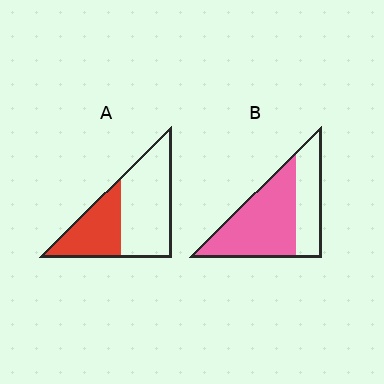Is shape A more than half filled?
No.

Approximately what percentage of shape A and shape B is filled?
A is approximately 40% and B is approximately 65%.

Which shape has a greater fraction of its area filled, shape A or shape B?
Shape B.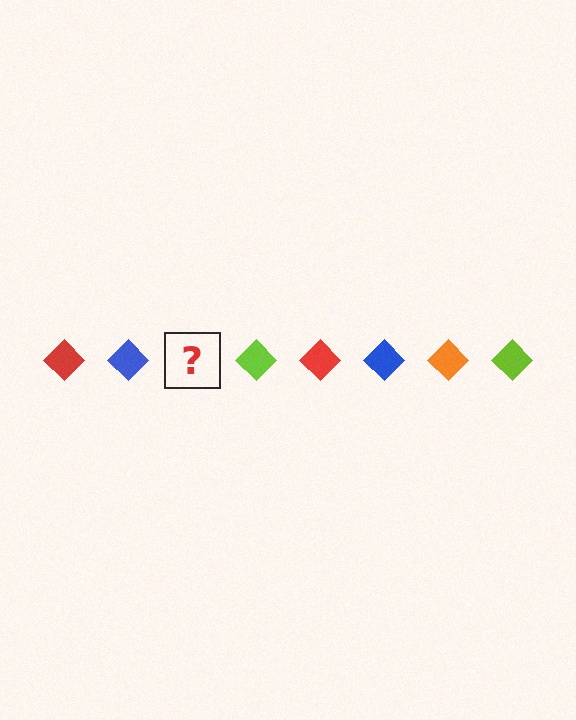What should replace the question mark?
The question mark should be replaced with an orange diamond.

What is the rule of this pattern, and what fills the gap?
The rule is that the pattern cycles through red, blue, orange, lime diamonds. The gap should be filled with an orange diamond.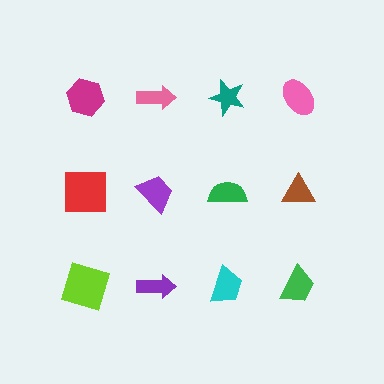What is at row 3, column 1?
A lime square.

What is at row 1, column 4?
A pink ellipse.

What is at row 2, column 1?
A red square.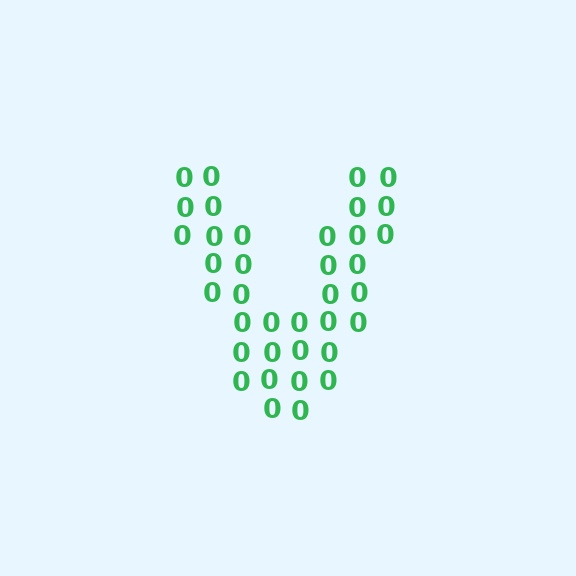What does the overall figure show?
The overall figure shows the letter V.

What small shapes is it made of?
It is made of small digit 0's.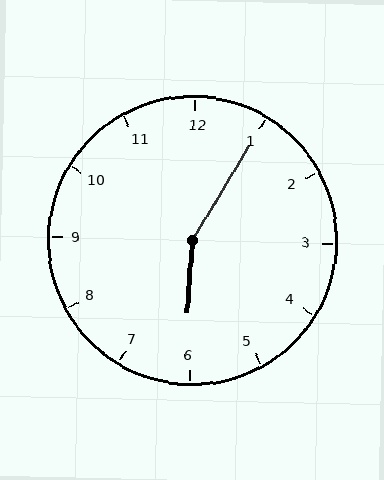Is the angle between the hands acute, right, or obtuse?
It is obtuse.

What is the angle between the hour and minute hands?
Approximately 152 degrees.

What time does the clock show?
6:05.